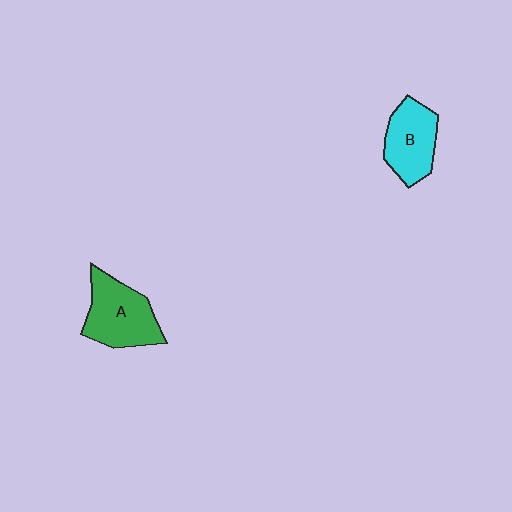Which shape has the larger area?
Shape A (green).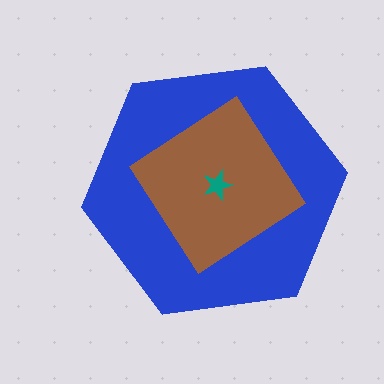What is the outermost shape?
The blue hexagon.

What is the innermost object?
The teal star.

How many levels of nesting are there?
3.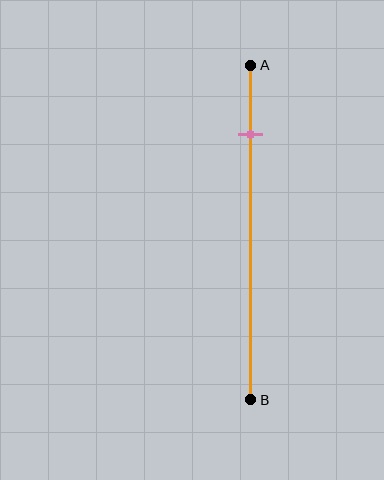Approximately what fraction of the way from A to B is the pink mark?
The pink mark is approximately 20% of the way from A to B.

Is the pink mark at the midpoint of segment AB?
No, the mark is at about 20% from A, not at the 50% midpoint.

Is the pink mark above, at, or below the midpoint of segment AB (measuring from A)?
The pink mark is above the midpoint of segment AB.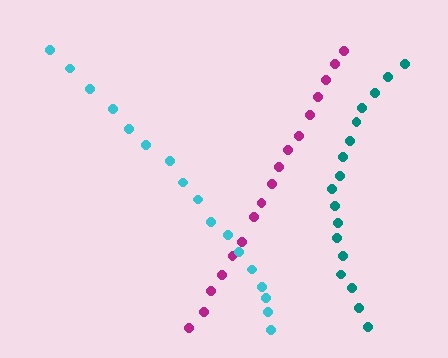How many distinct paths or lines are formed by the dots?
There are 3 distinct paths.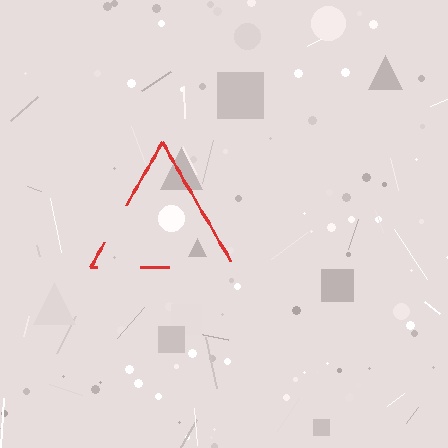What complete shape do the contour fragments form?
The contour fragments form a triangle.